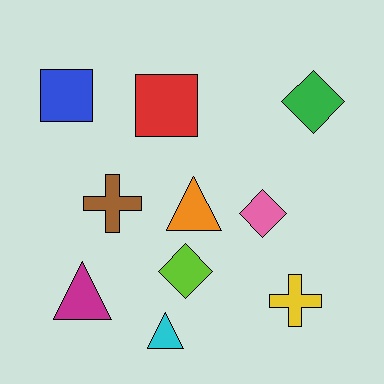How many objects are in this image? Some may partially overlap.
There are 10 objects.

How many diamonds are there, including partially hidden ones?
There are 3 diamonds.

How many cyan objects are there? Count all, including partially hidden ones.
There is 1 cyan object.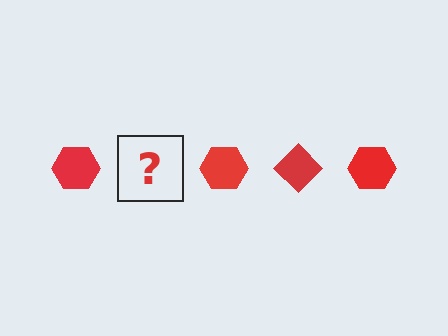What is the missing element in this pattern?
The missing element is a red diamond.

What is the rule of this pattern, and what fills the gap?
The rule is that the pattern cycles through hexagon, diamond shapes in red. The gap should be filled with a red diamond.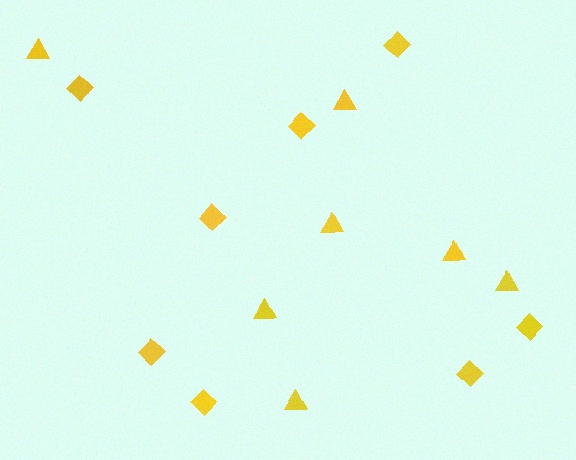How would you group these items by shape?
There are 2 groups: one group of diamonds (8) and one group of triangles (7).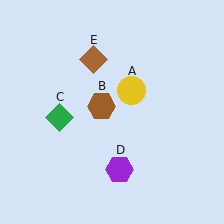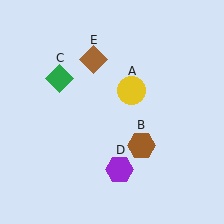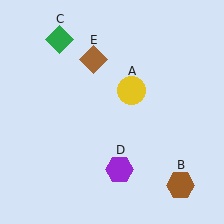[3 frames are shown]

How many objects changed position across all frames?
2 objects changed position: brown hexagon (object B), green diamond (object C).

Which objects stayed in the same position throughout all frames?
Yellow circle (object A) and purple hexagon (object D) and brown diamond (object E) remained stationary.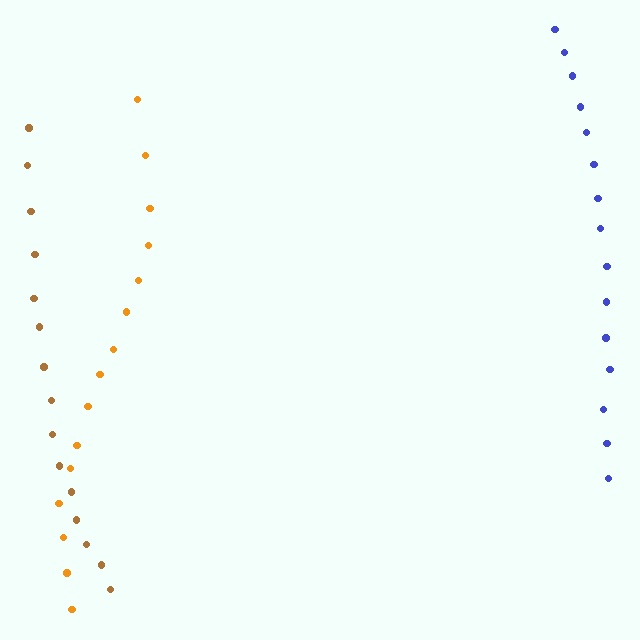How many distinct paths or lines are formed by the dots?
There are 3 distinct paths.